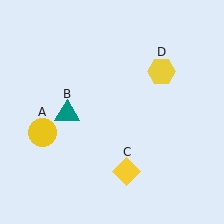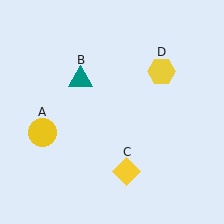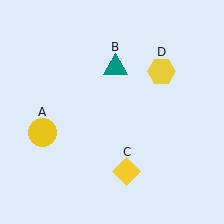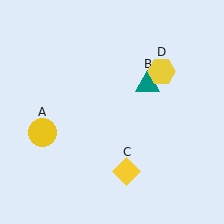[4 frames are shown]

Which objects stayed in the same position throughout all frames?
Yellow circle (object A) and yellow diamond (object C) and yellow hexagon (object D) remained stationary.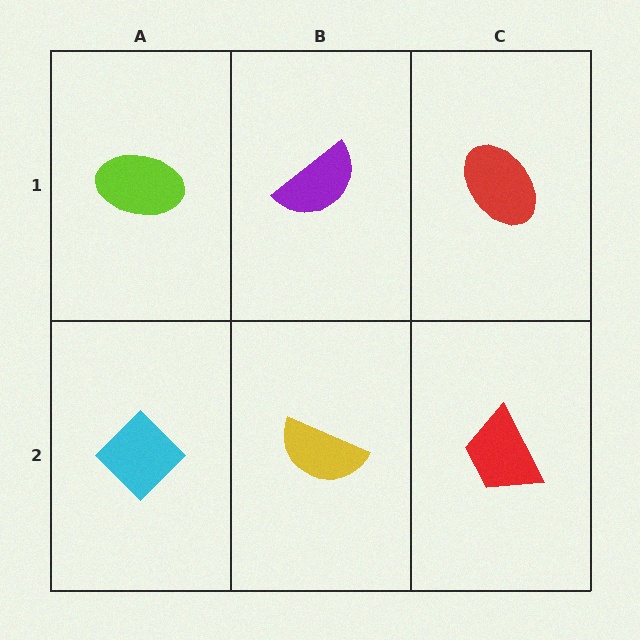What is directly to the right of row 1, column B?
A red ellipse.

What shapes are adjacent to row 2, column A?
A lime ellipse (row 1, column A), a yellow semicircle (row 2, column B).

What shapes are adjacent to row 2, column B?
A purple semicircle (row 1, column B), a cyan diamond (row 2, column A), a red trapezoid (row 2, column C).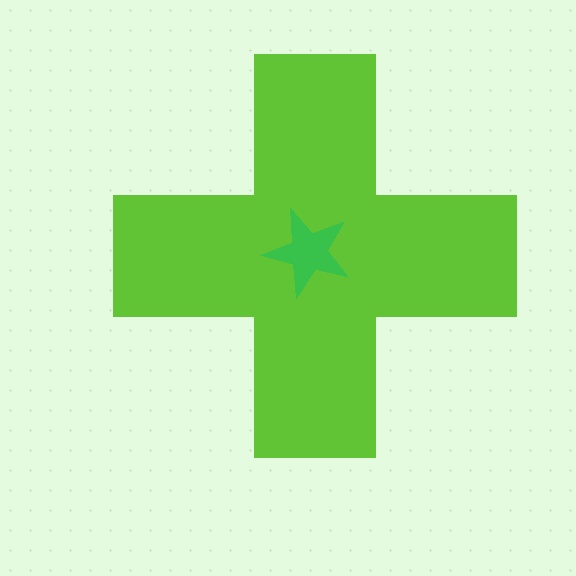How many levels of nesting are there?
2.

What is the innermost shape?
The green star.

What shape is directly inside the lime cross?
The green star.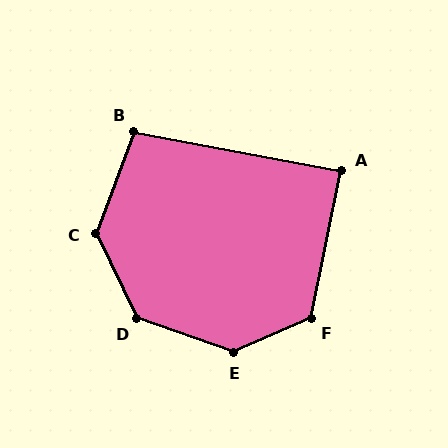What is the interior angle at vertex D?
Approximately 135 degrees (obtuse).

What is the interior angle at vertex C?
Approximately 133 degrees (obtuse).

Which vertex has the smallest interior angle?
A, at approximately 89 degrees.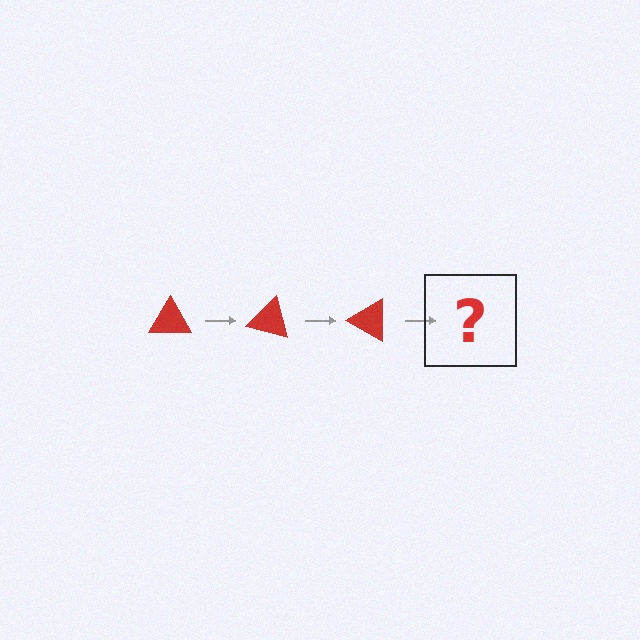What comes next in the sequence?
The next element should be a red triangle rotated 45 degrees.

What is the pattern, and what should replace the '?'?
The pattern is that the triangle rotates 15 degrees each step. The '?' should be a red triangle rotated 45 degrees.